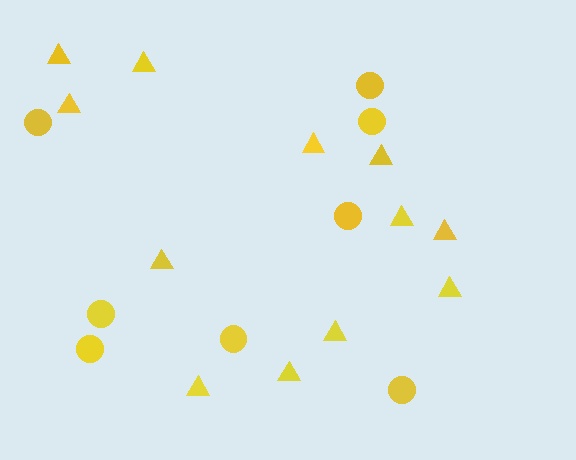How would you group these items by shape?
There are 2 groups: one group of triangles (12) and one group of circles (8).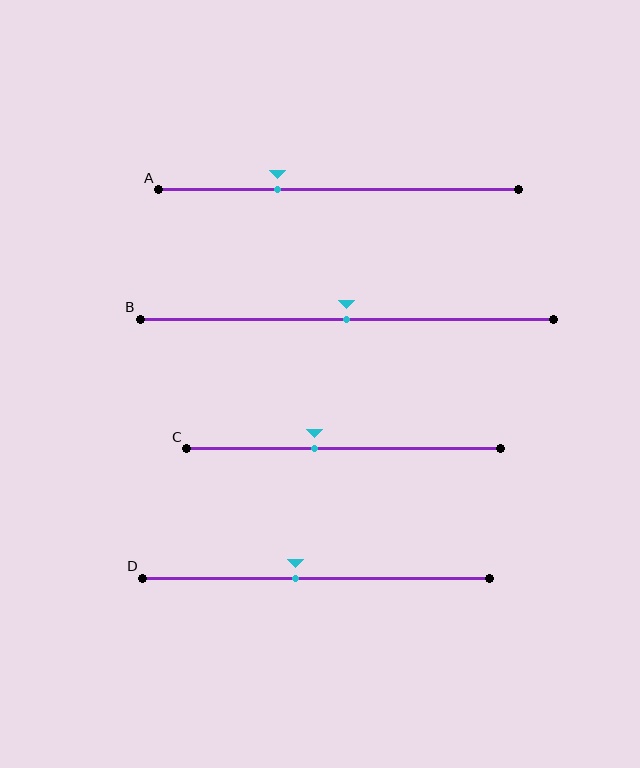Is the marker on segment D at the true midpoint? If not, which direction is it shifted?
No, the marker on segment D is shifted to the left by about 6% of the segment length.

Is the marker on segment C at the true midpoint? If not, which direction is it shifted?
No, the marker on segment C is shifted to the left by about 9% of the segment length.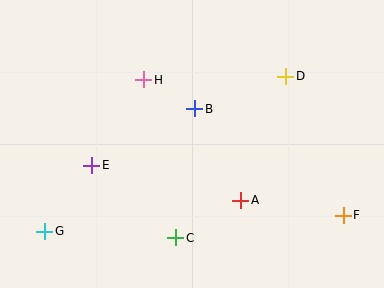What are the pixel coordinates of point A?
Point A is at (240, 200).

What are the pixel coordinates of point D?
Point D is at (286, 76).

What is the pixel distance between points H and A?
The distance between H and A is 155 pixels.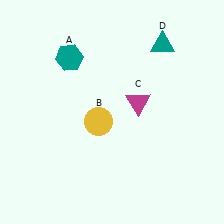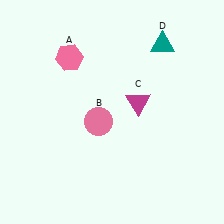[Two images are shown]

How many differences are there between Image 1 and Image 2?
There are 2 differences between the two images.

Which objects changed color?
A changed from teal to pink. B changed from yellow to pink.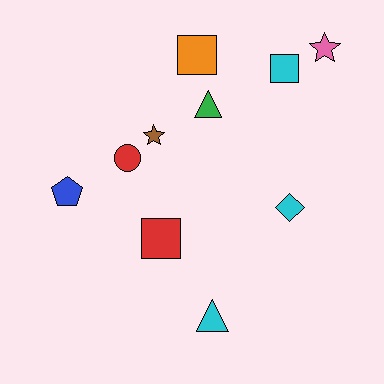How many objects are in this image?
There are 10 objects.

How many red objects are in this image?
There are 2 red objects.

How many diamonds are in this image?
There is 1 diamond.